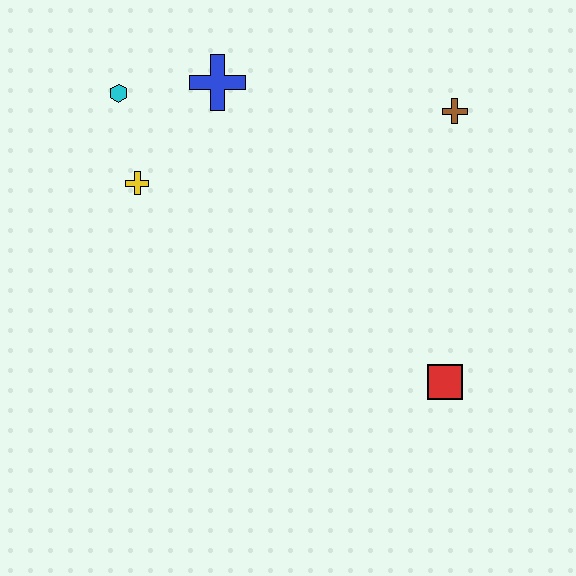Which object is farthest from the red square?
The cyan hexagon is farthest from the red square.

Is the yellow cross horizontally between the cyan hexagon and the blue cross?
Yes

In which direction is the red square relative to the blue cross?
The red square is below the blue cross.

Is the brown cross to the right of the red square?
Yes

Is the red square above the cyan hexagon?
No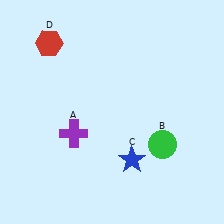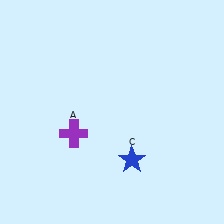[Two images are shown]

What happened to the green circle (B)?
The green circle (B) was removed in Image 2. It was in the bottom-right area of Image 1.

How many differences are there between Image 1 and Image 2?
There are 2 differences between the two images.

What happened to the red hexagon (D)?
The red hexagon (D) was removed in Image 2. It was in the top-left area of Image 1.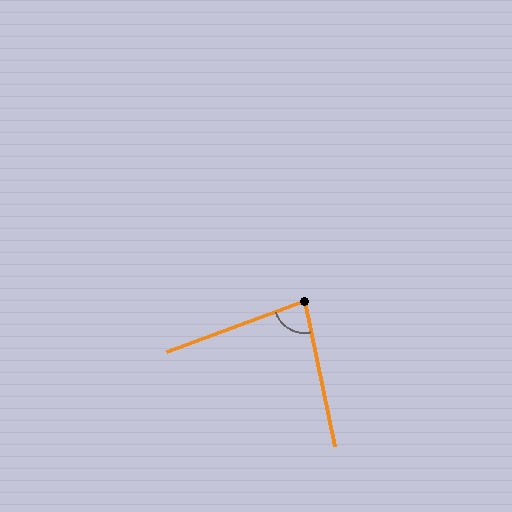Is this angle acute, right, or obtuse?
It is acute.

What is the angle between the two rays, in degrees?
Approximately 82 degrees.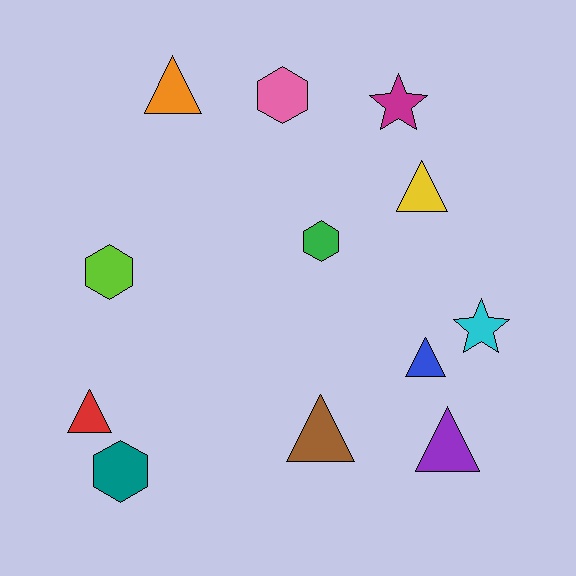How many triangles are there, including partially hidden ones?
There are 6 triangles.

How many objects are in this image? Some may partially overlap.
There are 12 objects.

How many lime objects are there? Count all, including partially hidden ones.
There is 1 lime object.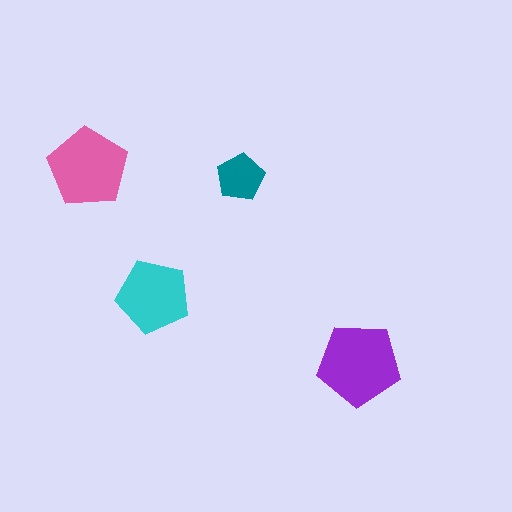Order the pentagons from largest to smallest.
the purple one, the pink one, the cyan one, the teal one.